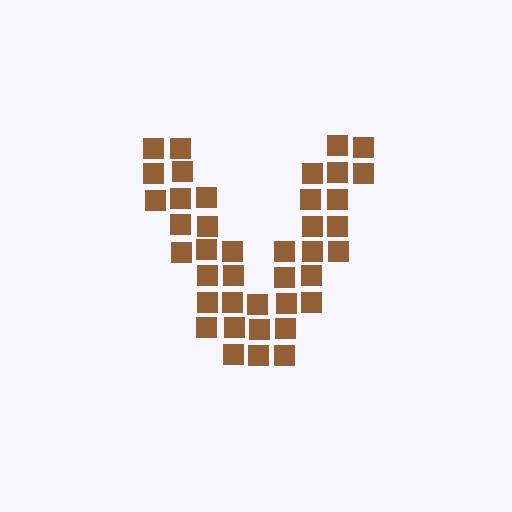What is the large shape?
The large shape is the letter V.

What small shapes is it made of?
It is made of small squares.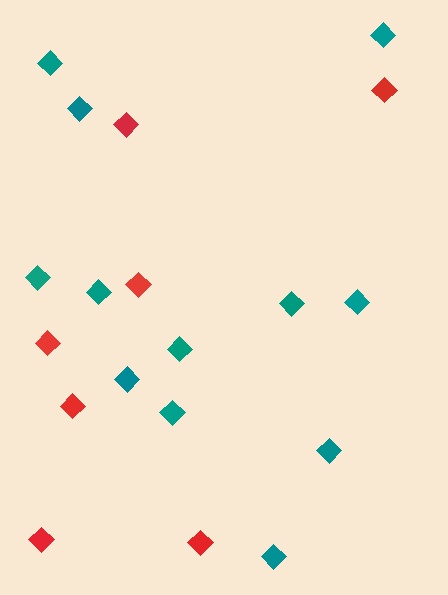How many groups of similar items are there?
There are 2 groups: one group of teal diamonds (12) and one group of red diamonds (7).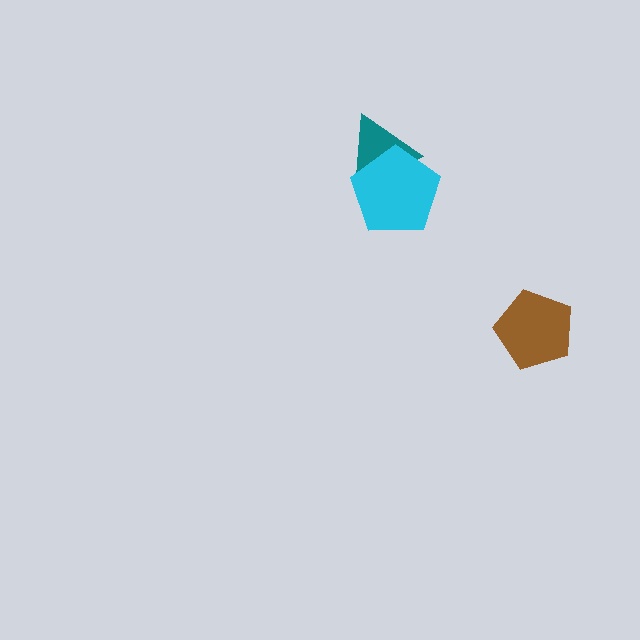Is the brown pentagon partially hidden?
No, no other shape covers it.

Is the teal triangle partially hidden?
Yes, it is partially covered by another shape.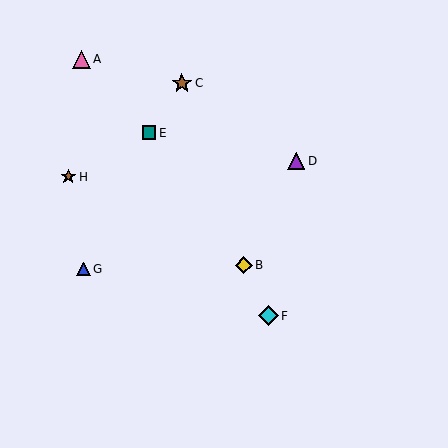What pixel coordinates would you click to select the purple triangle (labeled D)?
Click at (296, 161) to select the purple triangle D.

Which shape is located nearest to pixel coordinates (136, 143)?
The teal square (labeled E) at (149, 133) is nearest to that location.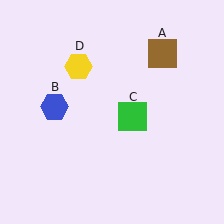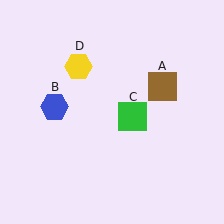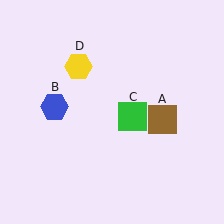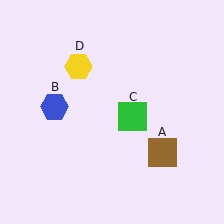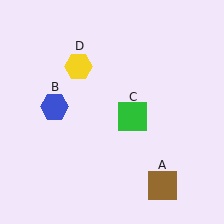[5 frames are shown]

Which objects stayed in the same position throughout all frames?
Blue hexagon (object B) and green square (object C) and yellow hexagon (object D) remained stationary.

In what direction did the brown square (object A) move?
The brown square (object A) moved down.